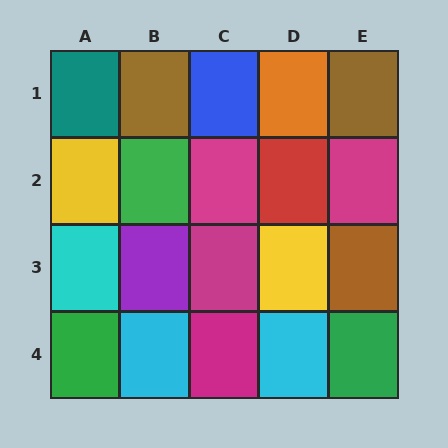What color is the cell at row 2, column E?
Magenta.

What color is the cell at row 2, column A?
Yellow.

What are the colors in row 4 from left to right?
Green, cyan, magenta, cyan, green.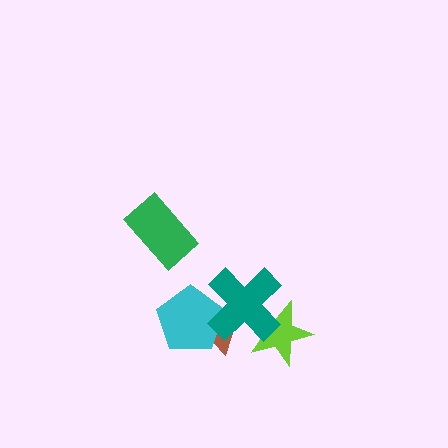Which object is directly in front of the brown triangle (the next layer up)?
The cyan pentagon is directly in front of the brown triangle.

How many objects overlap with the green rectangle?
0 objects overlap with the green rectangle.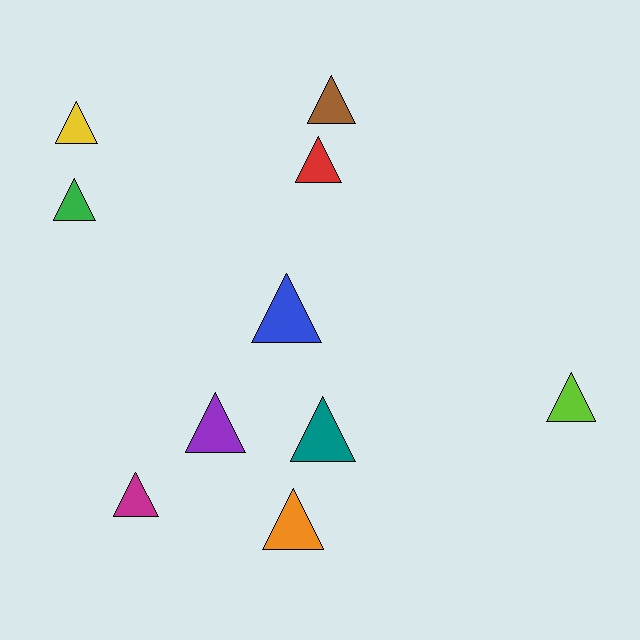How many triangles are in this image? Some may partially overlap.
There are 10 triangles.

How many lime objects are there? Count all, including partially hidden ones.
There is 1 lime object.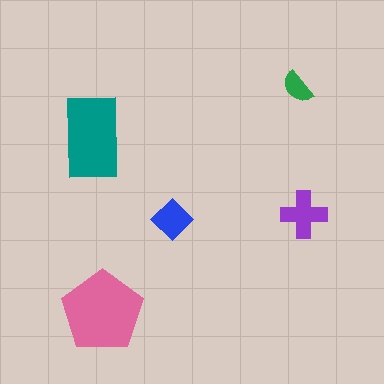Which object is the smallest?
The green semicircle.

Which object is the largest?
The pink pentagon.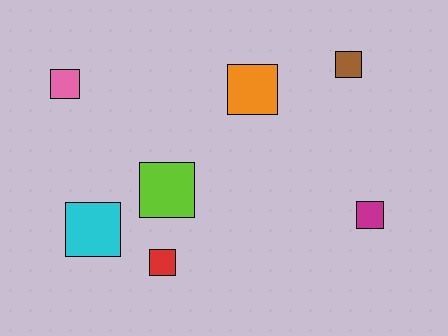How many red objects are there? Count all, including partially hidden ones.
There is 1 red object.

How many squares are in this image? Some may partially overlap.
There are 7 squares.